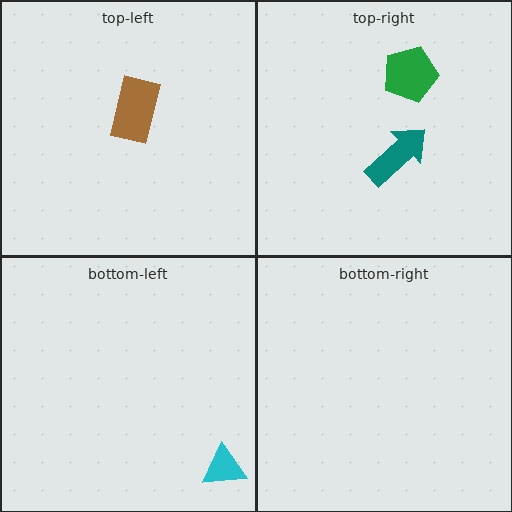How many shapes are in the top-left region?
1.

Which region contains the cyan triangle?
The bottom-left region.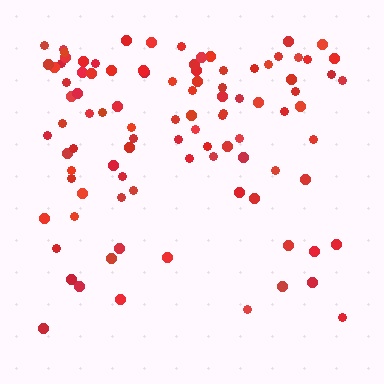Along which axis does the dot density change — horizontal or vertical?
Vertical.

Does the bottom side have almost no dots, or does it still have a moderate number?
Still a moderate number, just noticeably fewer than the top.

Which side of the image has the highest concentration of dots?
The top.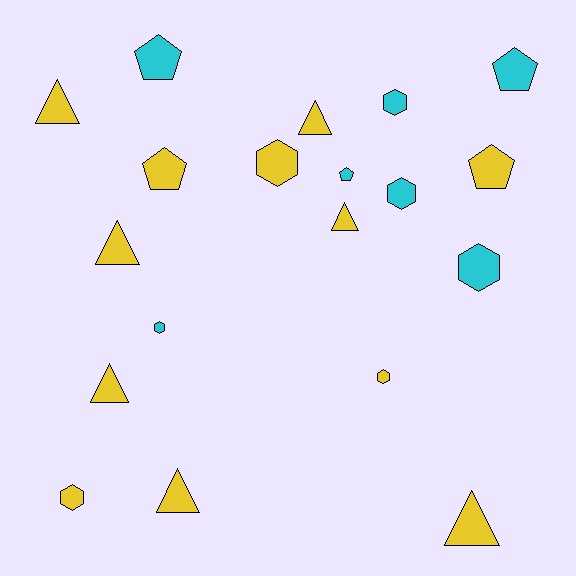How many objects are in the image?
There are 19 objects.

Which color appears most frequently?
Yellow, with 12 objects.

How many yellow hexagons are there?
There are 3 yellow hexagons.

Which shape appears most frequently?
Triangle, with 7 objects.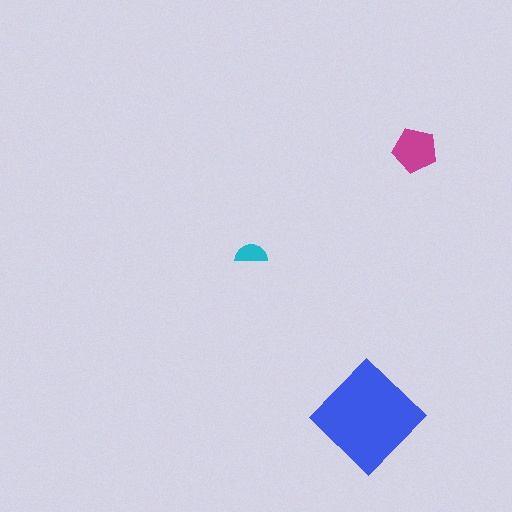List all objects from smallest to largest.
The cyan semicircle, the magenta pentagon, the blue diamond.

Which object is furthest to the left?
The cyan semicircle is leftmost.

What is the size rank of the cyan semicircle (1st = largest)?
3rd.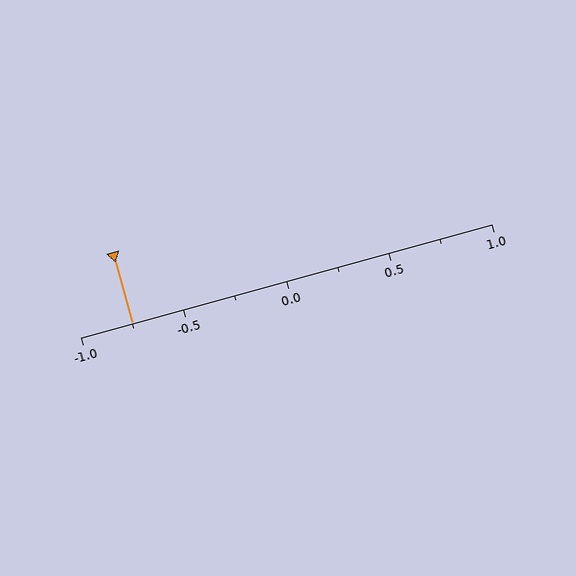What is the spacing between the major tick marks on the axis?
The major ticks are spaced 0.5 apart.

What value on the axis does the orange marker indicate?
The marker indicates approximately -0.75.